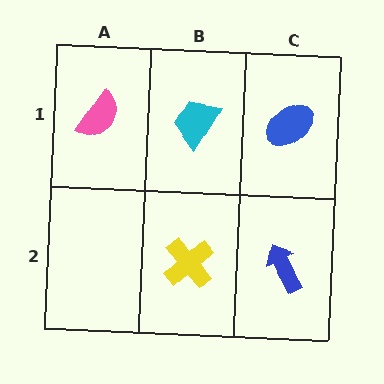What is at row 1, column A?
A pink semicircle.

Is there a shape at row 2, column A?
No, that cell is empty.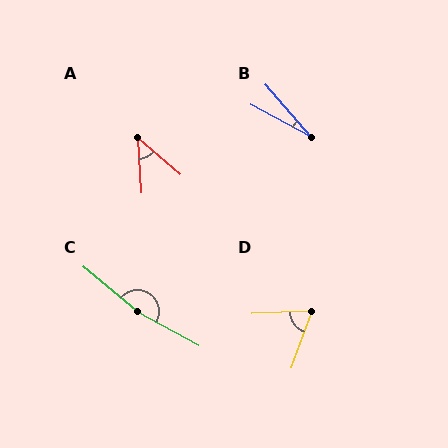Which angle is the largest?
C, at approximately 168 degrees.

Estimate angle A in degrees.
Approximately 46 degrees.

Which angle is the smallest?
B, at approximately 21 degrees.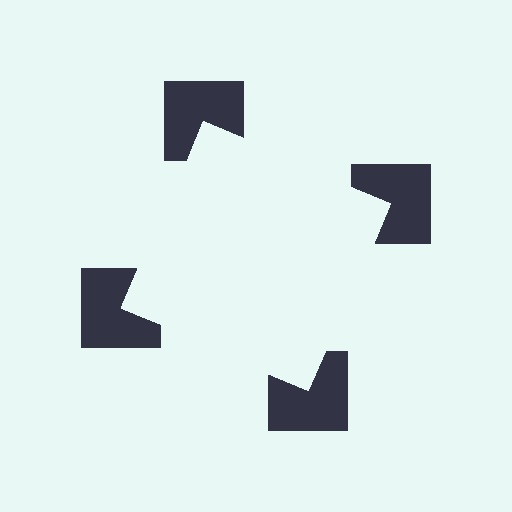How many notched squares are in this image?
There are 4 — one at each vertex of the illusory square.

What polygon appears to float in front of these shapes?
An illusory square — its edges are inferred from the aligned wedge cuts in the notched squares, not physically drawn.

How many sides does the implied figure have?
4 sides.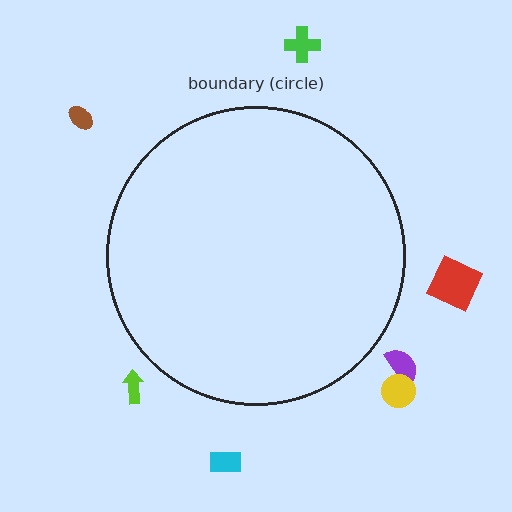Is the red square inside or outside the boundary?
Outside.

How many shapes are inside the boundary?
0 inside, 7 outside.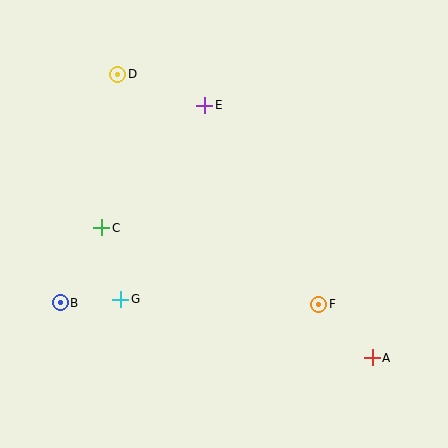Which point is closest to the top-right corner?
Point E is closest to the top-right corner.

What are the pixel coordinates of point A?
Point A is at (372, 358).